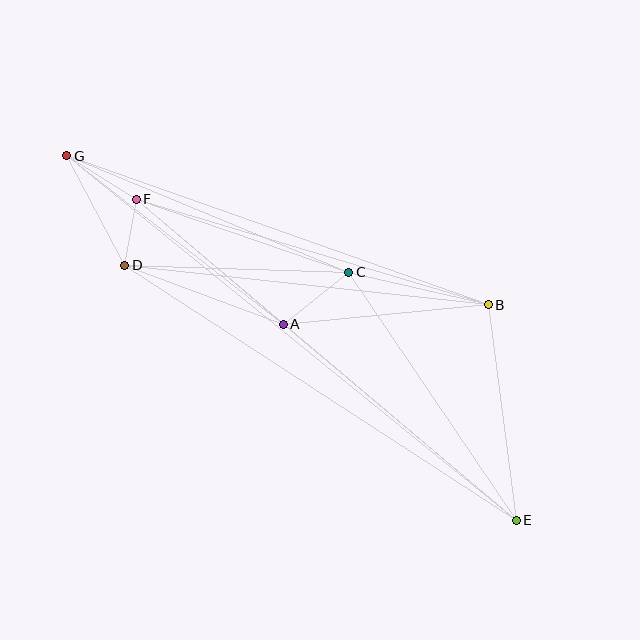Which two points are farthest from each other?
Points E and G are farthest from each other.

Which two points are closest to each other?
Points D and F are closest to each other.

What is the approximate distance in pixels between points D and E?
The distance between D and E is approximately 468 pixels.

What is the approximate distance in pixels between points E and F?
The distance between E and F is approximately 498 pixels.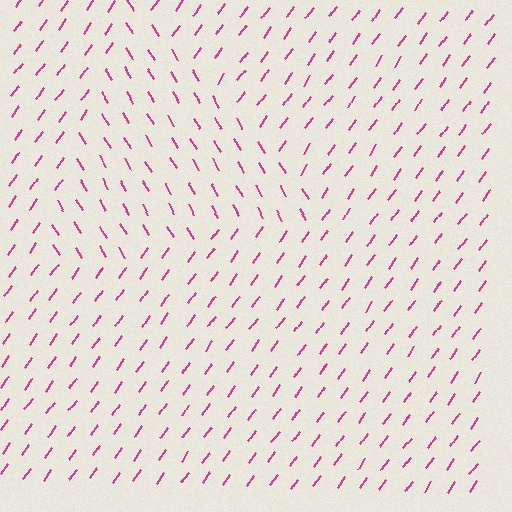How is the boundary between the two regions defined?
The boundary is defined purely by a change in line orientation (approximately 66 degrees difference). All lines are the same color and thickness.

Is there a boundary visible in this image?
Yes, there is a texture boundary formed by a change in line orientation.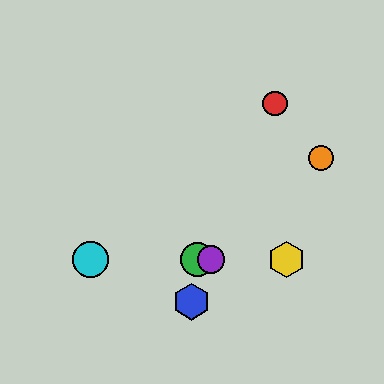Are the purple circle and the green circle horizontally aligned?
Yes, both are at y≈260.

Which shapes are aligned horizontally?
The green circle, the yellow hexagon, the purple circle, the cyan circle are aligned horizontally.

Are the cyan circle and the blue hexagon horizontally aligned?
No, the cyan circle is at y≈260 and the blue hexagon is at y≈302.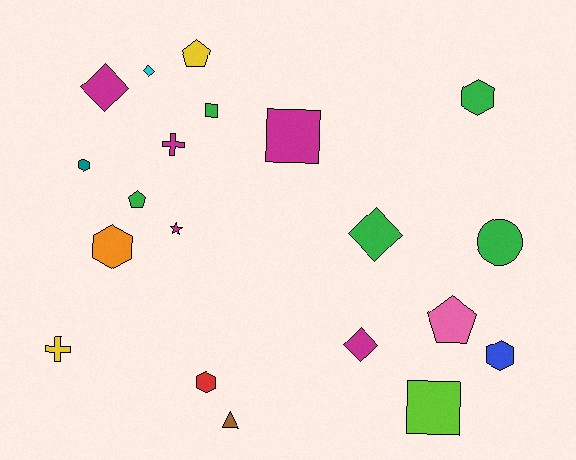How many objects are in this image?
There are 20 objects.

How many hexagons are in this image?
There are 5 hexagons.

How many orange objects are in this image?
There is 1 orange object.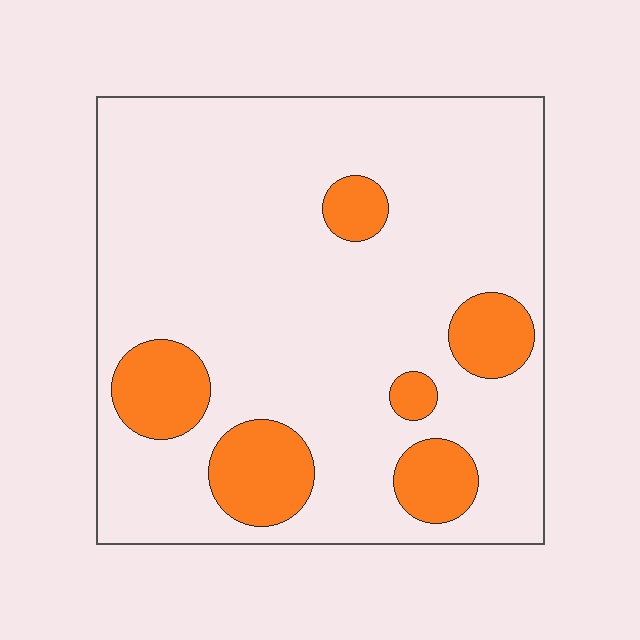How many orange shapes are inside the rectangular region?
6.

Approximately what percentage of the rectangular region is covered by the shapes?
Approximately 15%.